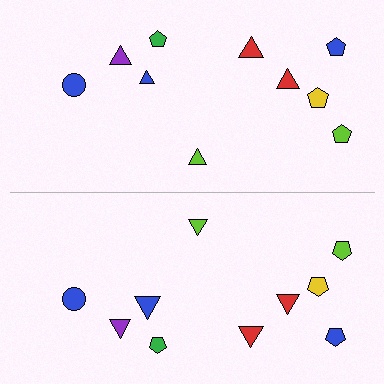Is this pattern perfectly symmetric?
No, the pattern is not perfectly symmetric. The blue triangle on the bottom side has a different size than its mirror counterpart.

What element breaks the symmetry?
The blue triangle on the bottom side has a different size than its mirror counterpart.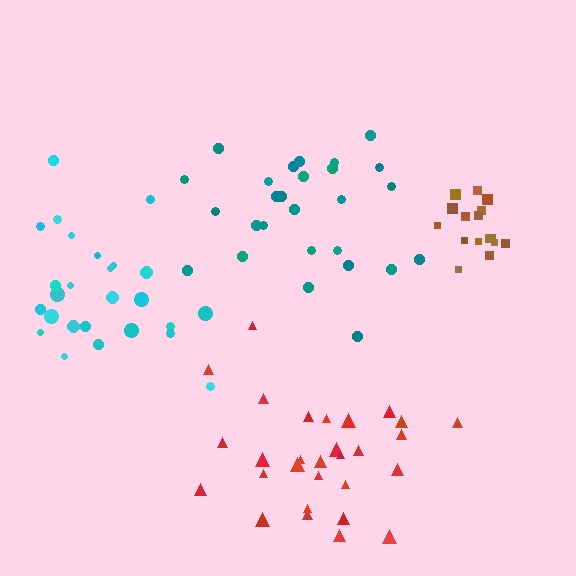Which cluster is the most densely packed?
Brown.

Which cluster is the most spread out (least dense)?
Teal.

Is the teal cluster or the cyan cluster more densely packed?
Cyan.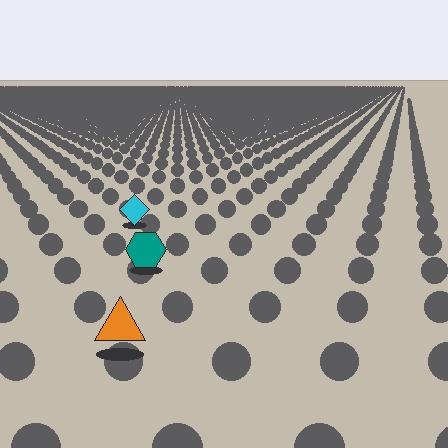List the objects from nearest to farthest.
From nearest to farthest: the orange triangle, the teal hexagon, the cyan diamond.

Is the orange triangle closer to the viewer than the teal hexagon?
Yes. The orange triangle is closer — you can tell from the texture gradient: the ground texture is coarser near it.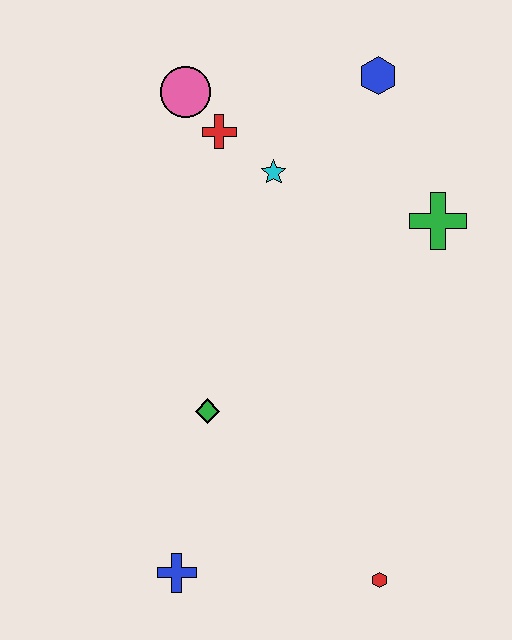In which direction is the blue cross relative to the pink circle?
The blue cross is below the pink circle.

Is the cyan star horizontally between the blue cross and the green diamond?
No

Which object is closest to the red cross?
The pink circle is closest to the red cross.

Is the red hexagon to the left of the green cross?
Yes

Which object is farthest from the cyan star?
The red hexagon is farthest from the cyan star.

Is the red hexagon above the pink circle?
No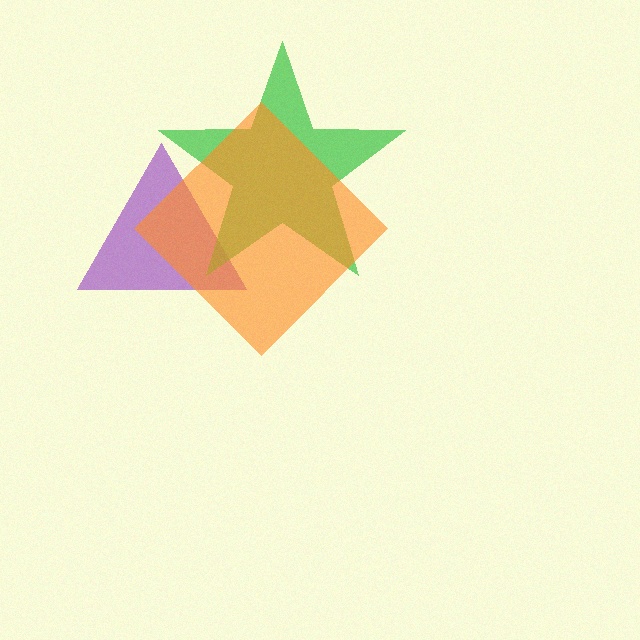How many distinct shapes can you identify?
There are 3 distinct shapes: a purple triangle, a green star, an orange diamond.